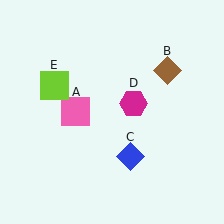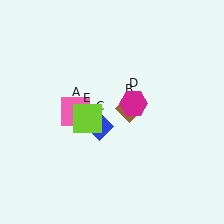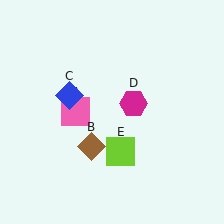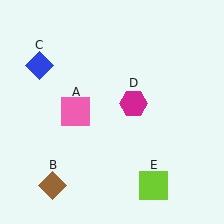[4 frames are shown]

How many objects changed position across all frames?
3 objects changed position: brown diamond (object B), blue diamond (object C), lime square (object E).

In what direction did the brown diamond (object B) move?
The brown diamond (object B) moved down and to the left.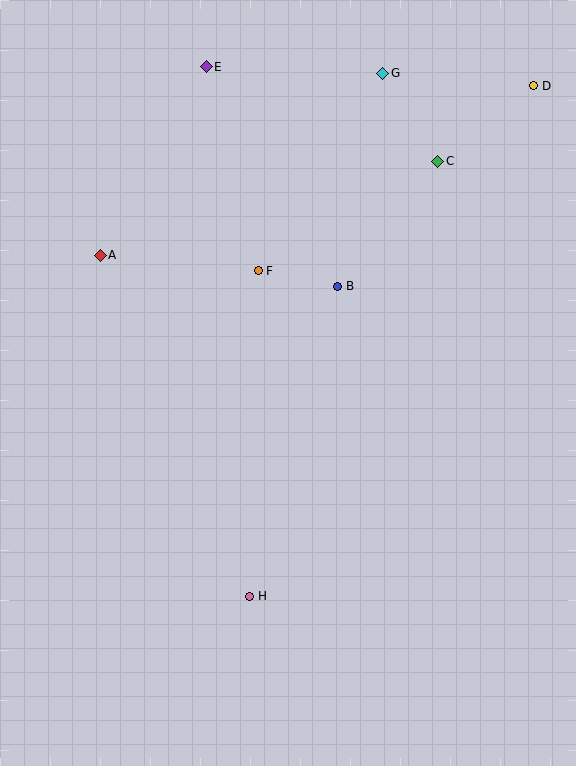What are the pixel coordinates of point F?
Point F is at (258, 271).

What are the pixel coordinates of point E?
Point E is at (206, 67).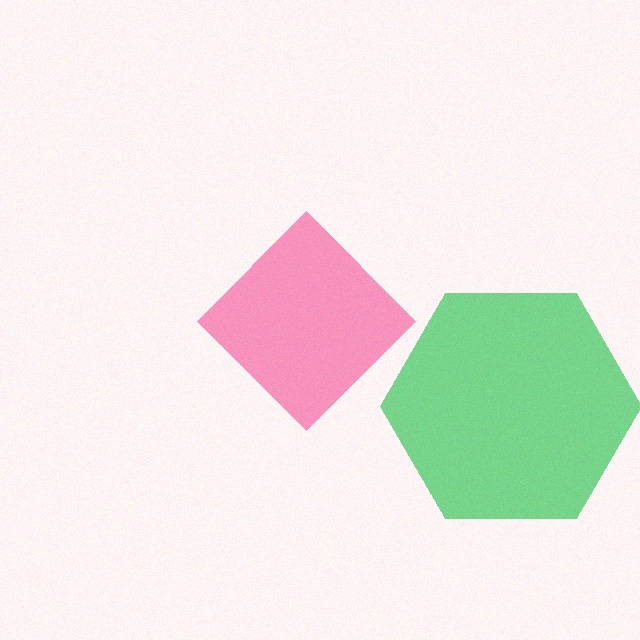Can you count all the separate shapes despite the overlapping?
Yes, there are 2 separate shapes.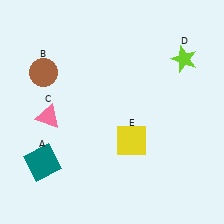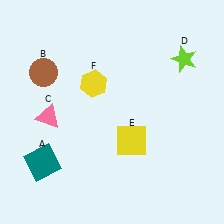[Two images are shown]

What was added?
A yellow hexagon (F) was added in Image 2.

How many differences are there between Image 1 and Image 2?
There is 1 difference between the two images.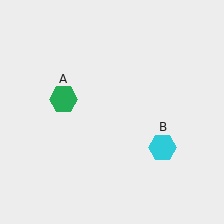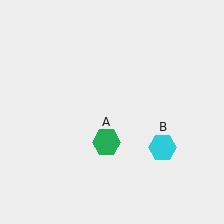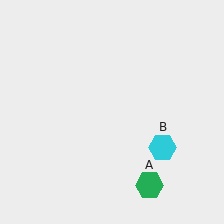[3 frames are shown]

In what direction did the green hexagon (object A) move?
The green hexagon (object A) moved down and to the right.